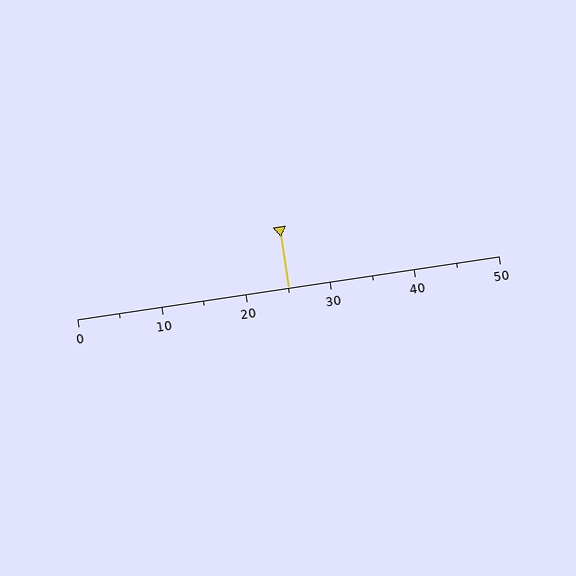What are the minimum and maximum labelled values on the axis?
The axis runs from 0 to 50.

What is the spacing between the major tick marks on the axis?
The major ticks are spaced 10 apart.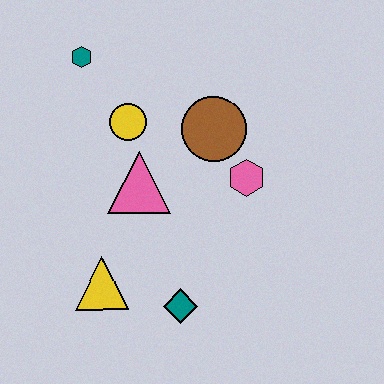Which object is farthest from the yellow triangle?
The teal hexagon is farthest from the yellow triangle.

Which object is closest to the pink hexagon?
The brown circle is closest to the pink hexagon.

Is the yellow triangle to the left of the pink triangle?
Yes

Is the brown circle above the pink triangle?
Yes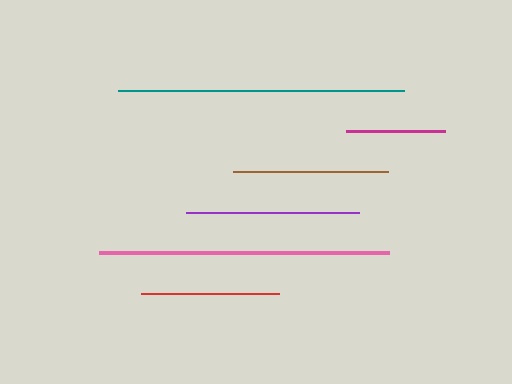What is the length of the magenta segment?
The magenta segment is approximately 99 pixels long.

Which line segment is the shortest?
The magenta line is the shortest at approximately 99 pixels.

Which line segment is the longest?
The pink line is the longest at approximately 289 pixels.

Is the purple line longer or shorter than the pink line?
The pink line is longer than the purple line.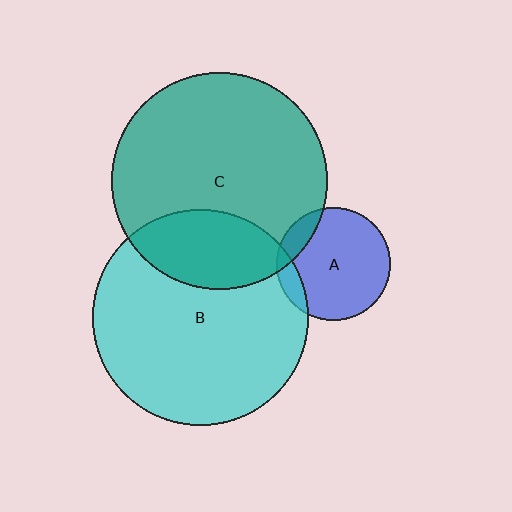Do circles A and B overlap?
Yes.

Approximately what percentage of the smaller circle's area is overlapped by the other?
Approximately 10%.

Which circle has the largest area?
Circle C (teal).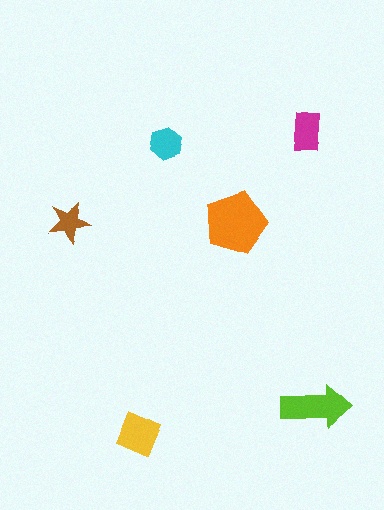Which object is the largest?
The orange pentagon.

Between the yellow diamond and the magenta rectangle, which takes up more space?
The yellow diamond.